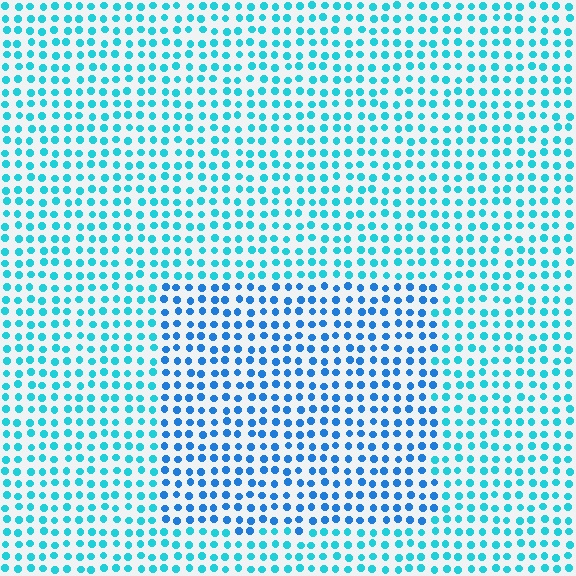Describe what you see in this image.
The image is filled with small cyan elements in a uniform arrangement. A rectangle-shaped region is visible where the elements are tinted to a slightly different hue, forming a subtle color boundary.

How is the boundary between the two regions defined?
The boundary is defined purely by a slight shift in hue (about 27 degrees). Spacing, size, and orientation are identical on both sides.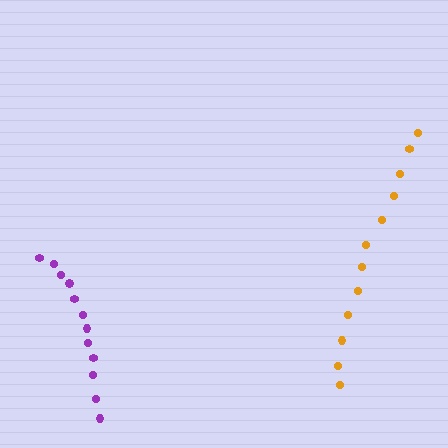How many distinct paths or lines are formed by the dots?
There are 2 distinct paths.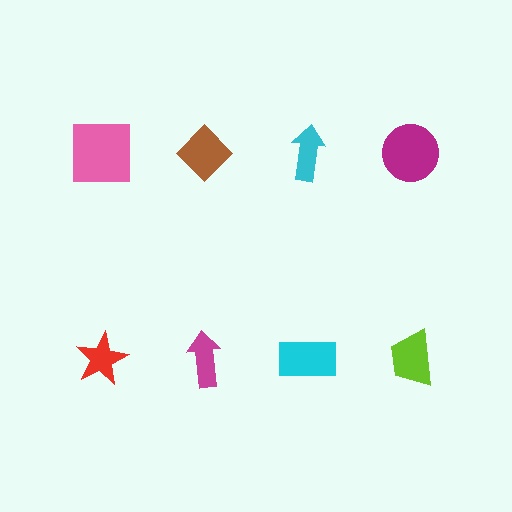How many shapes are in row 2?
4 shapes.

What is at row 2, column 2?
A magenta arrow.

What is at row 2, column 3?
A cyan rectangle.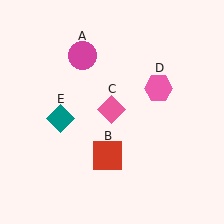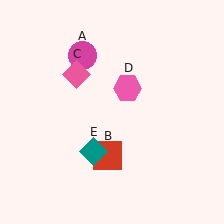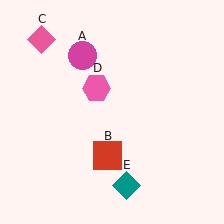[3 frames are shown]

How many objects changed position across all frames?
3 objects changed position: pink diamond (object C), pink hexagon (object D), teal diamond (object E).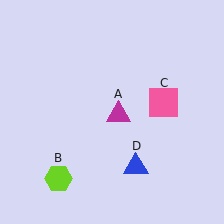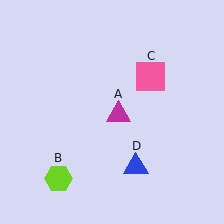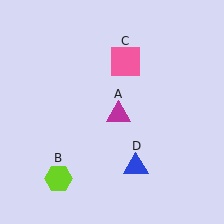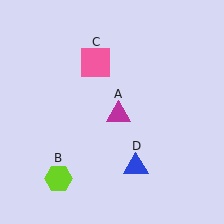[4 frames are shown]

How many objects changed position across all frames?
1 object changed position: pink square (object C).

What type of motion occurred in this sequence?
The pink square (object C) rotated counterclockwise around the center of the scene.